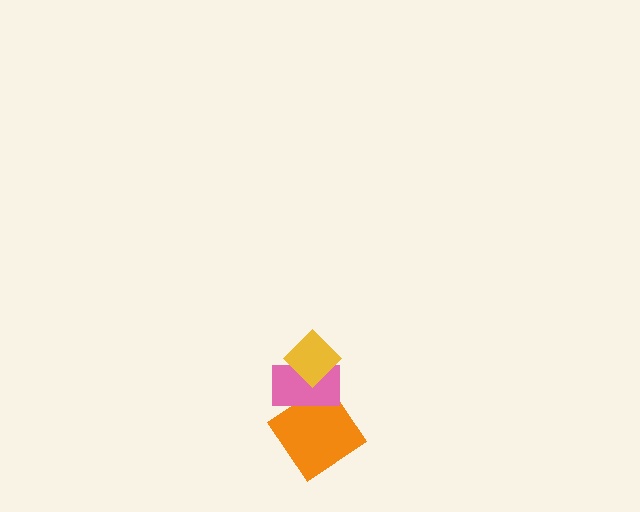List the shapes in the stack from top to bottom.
From top to bottom: the yellow diamond, the pink rectangle, the orange diamond.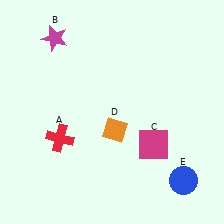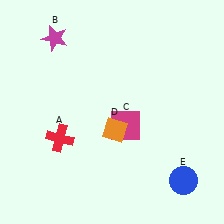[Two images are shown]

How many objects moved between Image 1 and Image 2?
1 object moved between the two images.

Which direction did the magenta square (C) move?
The magenta square (C) moved left.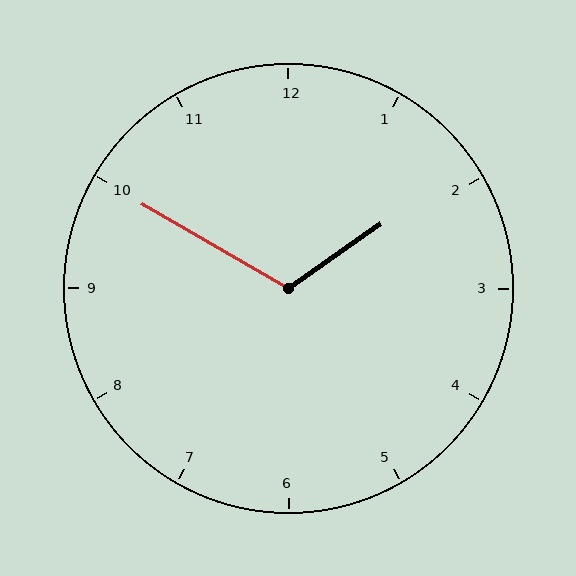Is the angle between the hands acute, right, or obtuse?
It is obtuse.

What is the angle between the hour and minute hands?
Approximately 115 degrees.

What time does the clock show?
1:50.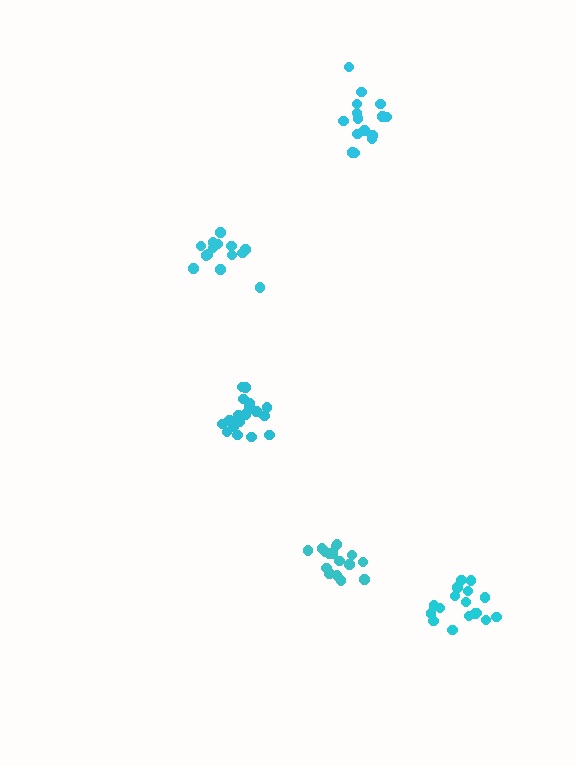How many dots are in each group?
Group 1: 14 dots, Group 2: 18 dots, Group 3: 17 dots, Group 4: 16 dots, Group 5: 15 dots (80 total).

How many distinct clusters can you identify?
There are 5 distinct clusters.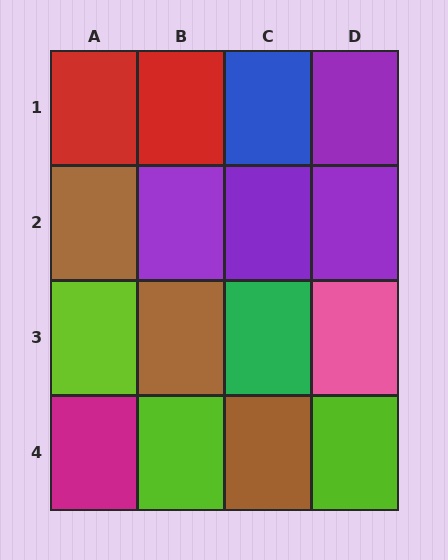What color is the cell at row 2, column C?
Purple.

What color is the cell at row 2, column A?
Brown.